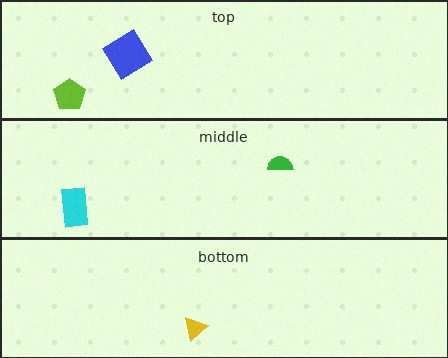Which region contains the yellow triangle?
The bottom region.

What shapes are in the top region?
The lime pentagon, the blue diamond.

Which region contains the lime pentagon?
The top region.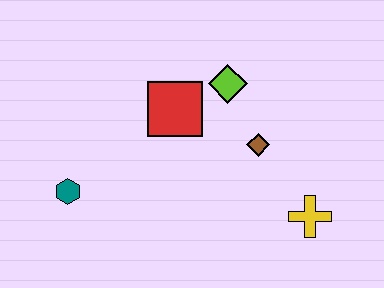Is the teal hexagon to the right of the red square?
No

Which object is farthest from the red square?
The yellow cross is farthest from the red square.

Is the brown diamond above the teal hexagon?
Yes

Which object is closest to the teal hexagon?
The red square is closest to the teal hexagon.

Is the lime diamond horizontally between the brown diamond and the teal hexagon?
Yes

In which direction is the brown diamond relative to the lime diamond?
The brown diamond is below the lime diamond.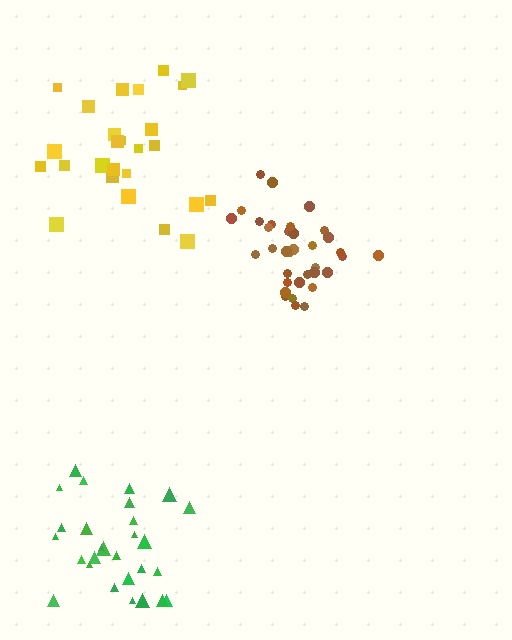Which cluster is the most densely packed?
Brown.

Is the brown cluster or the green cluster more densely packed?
Brown.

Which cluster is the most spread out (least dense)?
Yellow.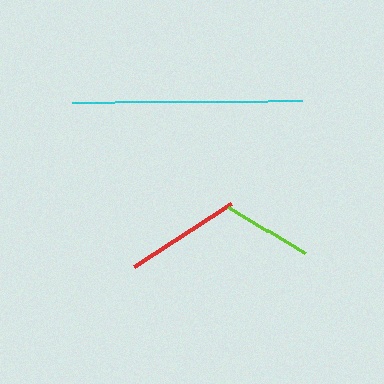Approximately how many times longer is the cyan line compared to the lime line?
The cyan line is approximately 2.6 times the length of the lime line.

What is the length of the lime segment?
The lime segment is approximately 90 pixels long.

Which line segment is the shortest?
The lime line is the shortest at approximately 90 pixels.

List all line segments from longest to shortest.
From longest to shortest: cyan, red, lime.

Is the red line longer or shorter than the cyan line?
The cyan line is longer than the red line.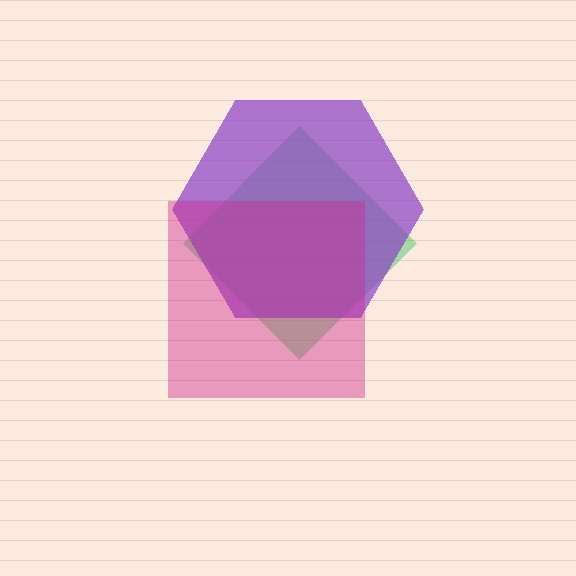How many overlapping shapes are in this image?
There are 3 overlapping shapes in the image.